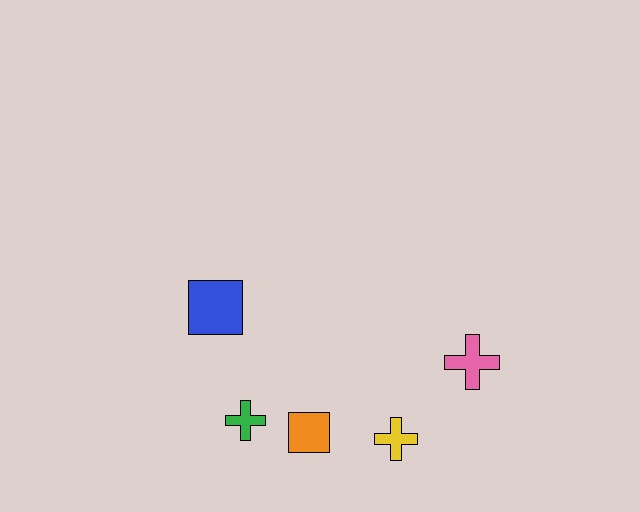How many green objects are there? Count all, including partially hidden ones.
There is 1 green object.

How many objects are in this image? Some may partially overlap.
There are 5 objects.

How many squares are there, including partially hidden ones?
There are 2 squares.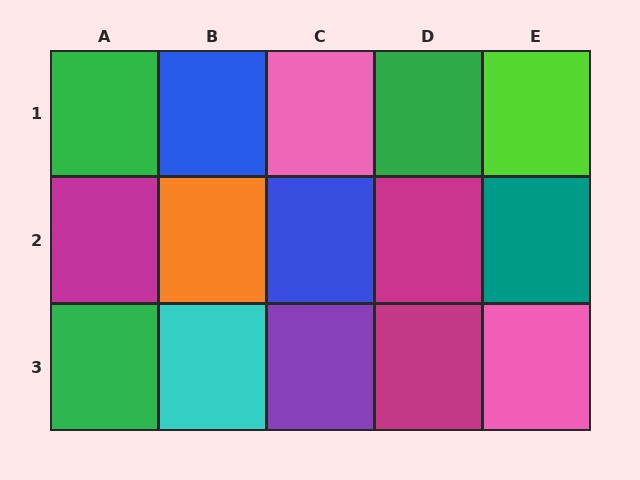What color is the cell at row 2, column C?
Blue.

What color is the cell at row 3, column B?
Cyan.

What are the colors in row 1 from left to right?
Green, blue, pink, green, lime.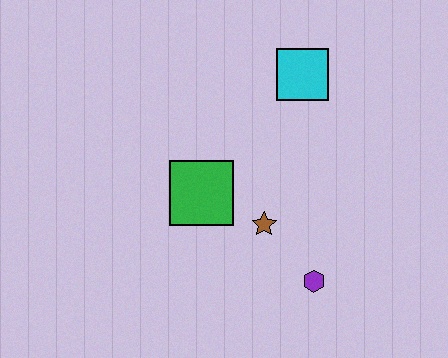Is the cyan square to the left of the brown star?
No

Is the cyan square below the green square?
No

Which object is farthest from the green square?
The cyan square is farthest from the green square.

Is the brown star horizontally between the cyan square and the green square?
Yes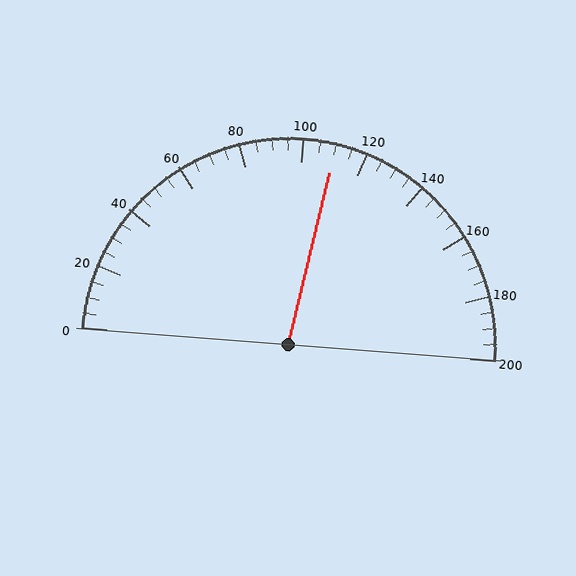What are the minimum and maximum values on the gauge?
The gauge ranges from 0 to 200.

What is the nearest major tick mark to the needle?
The nearest major tick mark is 120.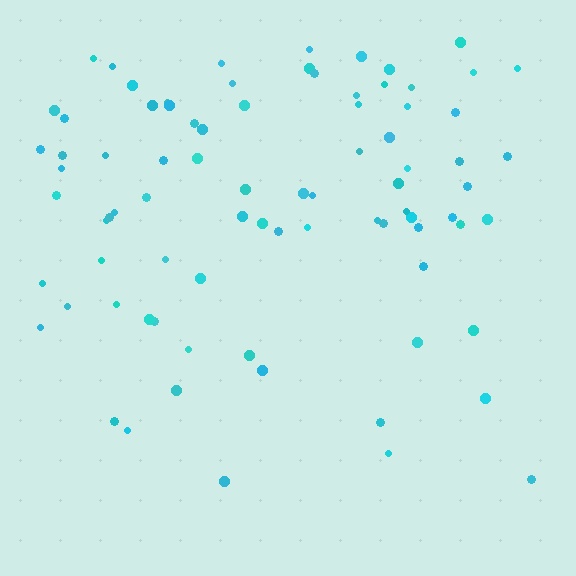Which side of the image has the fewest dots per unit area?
The bottom.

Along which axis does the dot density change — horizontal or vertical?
Vertical.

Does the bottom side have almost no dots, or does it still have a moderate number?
Still a moderate number, just noticeably fewer than the top.